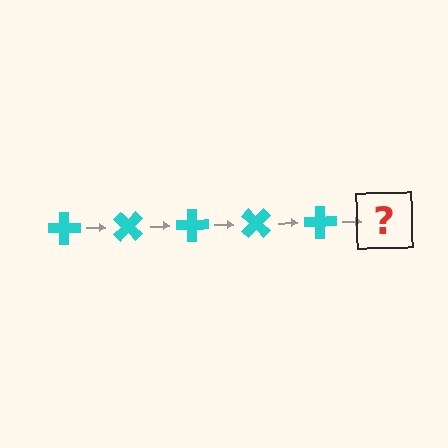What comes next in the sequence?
The next element should be a cyan cross rotated 225 degrees.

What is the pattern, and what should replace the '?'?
The pattern is that the cross rotates 45 degrees each step. The '?' should be a cyan cross rotated 225 degrees.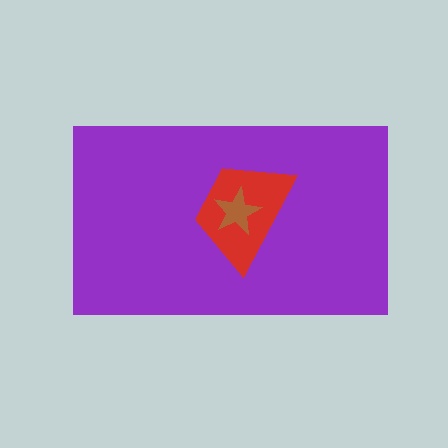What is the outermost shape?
The purple rectangle.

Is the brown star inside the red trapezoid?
Yes.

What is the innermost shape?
The brown star.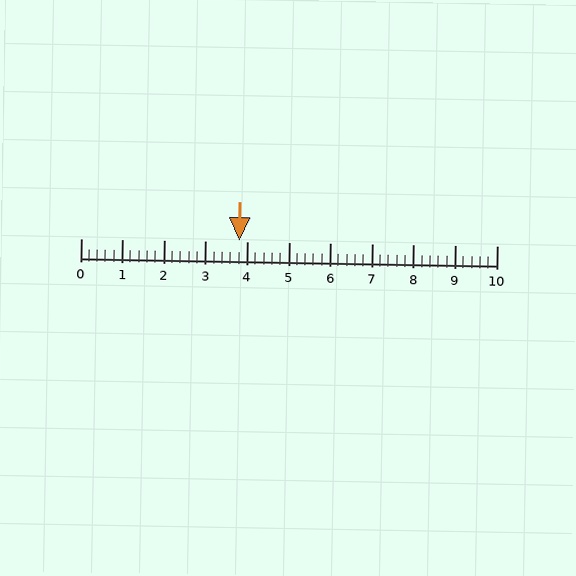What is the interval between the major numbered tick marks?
The major tick marks are spaced 1 units apart.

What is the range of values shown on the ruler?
The ruler shows values from 0 to 10.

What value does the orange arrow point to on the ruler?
The orange arrow points to approximately 3.8.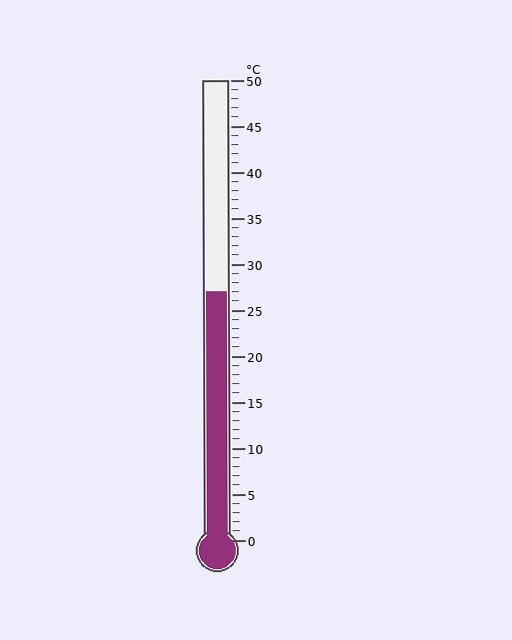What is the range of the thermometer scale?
The thermometer scale ranges from 0°C to 50°C.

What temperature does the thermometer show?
The thermometer shows approximately 27°C.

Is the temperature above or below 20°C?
The temperature is above 20°C.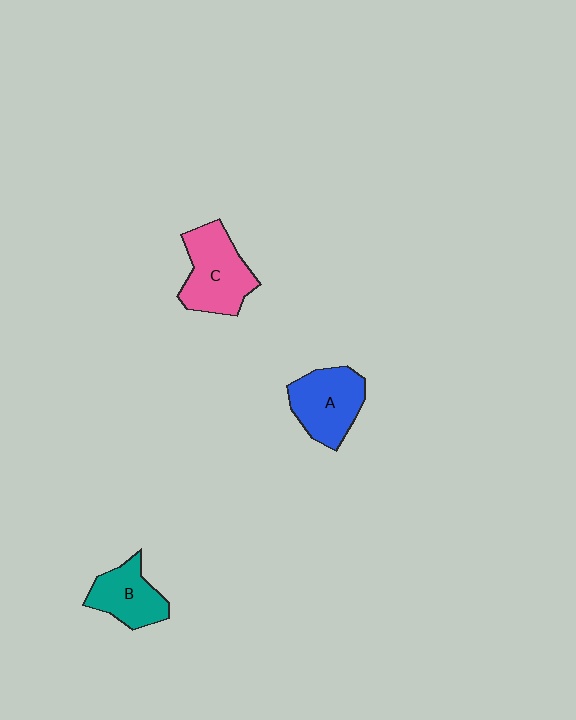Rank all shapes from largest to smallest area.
From largest to smallest: C (pink), A (blue), B (teal).